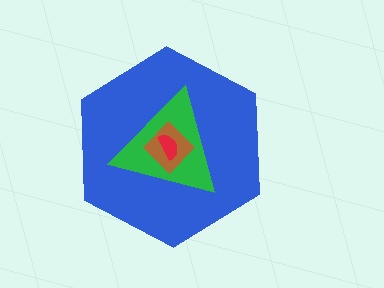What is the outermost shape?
The blue hexagon.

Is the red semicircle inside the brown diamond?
Yes.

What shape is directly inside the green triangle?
The brown diamond.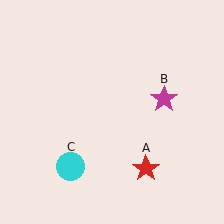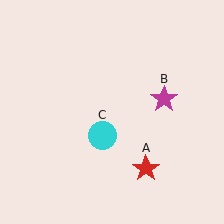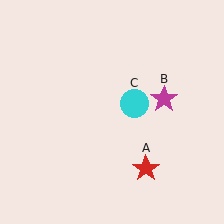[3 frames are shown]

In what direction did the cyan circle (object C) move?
The cyan circle (object C) moved up and to the right.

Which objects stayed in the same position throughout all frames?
Red star (object A) and magenta star (object B) remained stationary.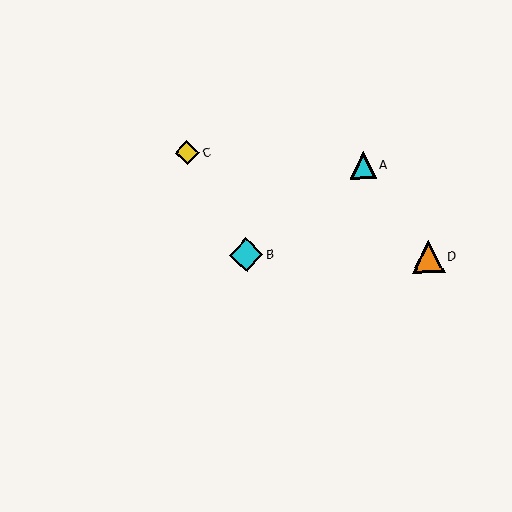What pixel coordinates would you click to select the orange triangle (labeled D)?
Click at (428, 257) to select the orange triangle D.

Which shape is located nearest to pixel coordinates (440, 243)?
The orange triangle (labeled D) at (428, 257) is nearest to that location.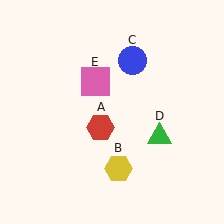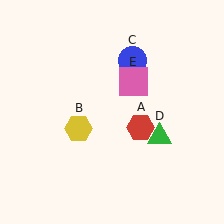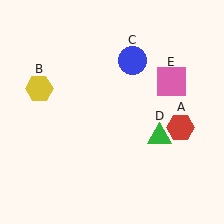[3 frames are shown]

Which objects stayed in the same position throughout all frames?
Blue circle (object C) and green triangle (object D) remained stationary.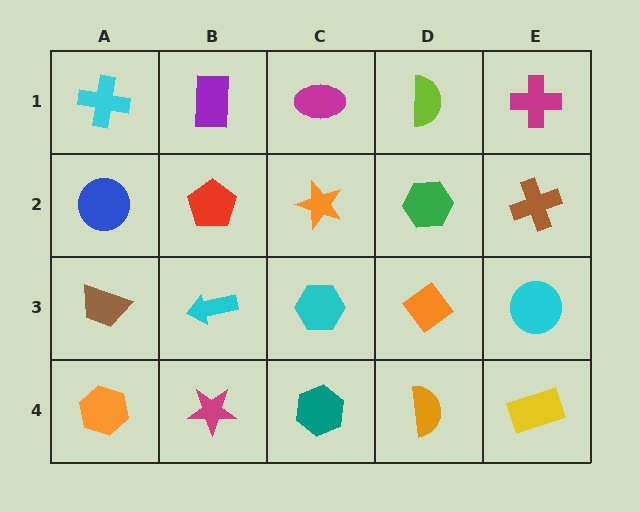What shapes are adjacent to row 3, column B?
A red pentagon (row 2, column B), a magenta star (row 4, column B), a brown trapezoid (row 3, column A), a cyan hexagon (row 3, column C).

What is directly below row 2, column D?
An orange diamond.